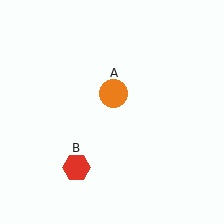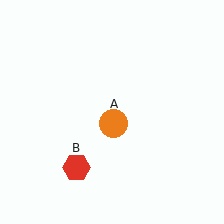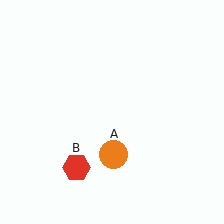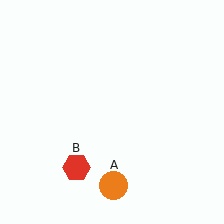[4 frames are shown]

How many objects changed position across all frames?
1 object changed position: orange circle (object A).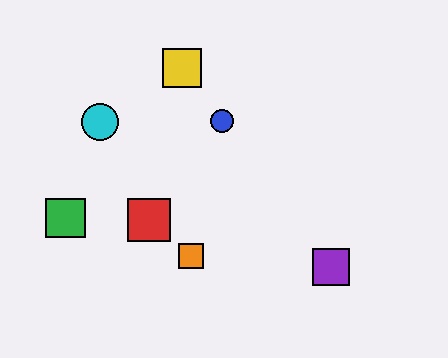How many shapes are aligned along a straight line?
3 shapes (the blue circle, the yellow square, the purple square) are aligned along a straight line.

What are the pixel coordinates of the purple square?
The purple square is at (331, 267).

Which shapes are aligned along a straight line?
The blue circle, the yellow square, the purple square are aligned along a straight line.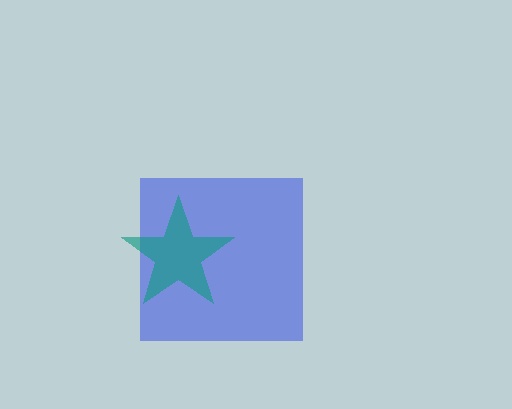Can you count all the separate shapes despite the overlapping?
Yes, there are 2 separate shapes.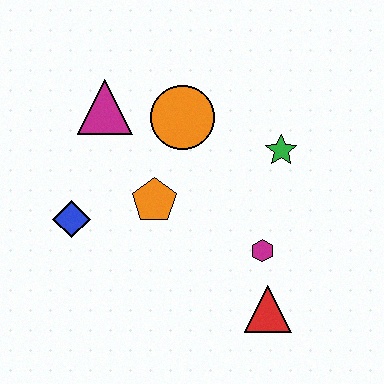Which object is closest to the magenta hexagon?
The red triangle is closest to the magenta hexagon.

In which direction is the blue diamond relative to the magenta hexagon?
The blue diamond is to the left of the magenta hexagon.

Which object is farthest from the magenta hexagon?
The magenta triangle is farthest from the magenta hexagon.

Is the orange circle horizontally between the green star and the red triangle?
No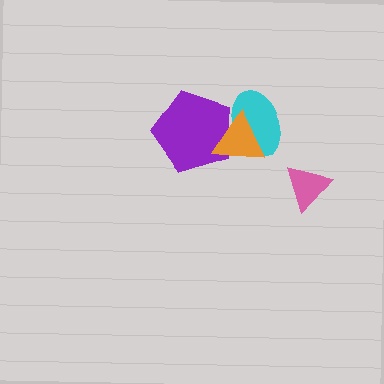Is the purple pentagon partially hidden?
Yes, it is partially covered by another shape.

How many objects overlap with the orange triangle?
2 objects overlap with the orange triangle.